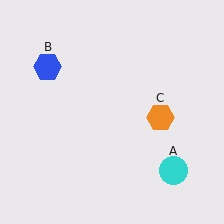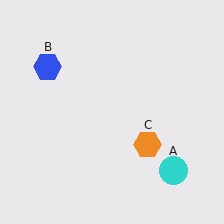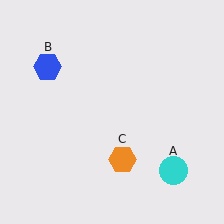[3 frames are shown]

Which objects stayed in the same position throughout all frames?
Cyan circle (object A) and blue hexagon (object B) remained stationary.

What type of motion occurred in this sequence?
The orange hexagon (object C) rotated clockwise around the center of the scene.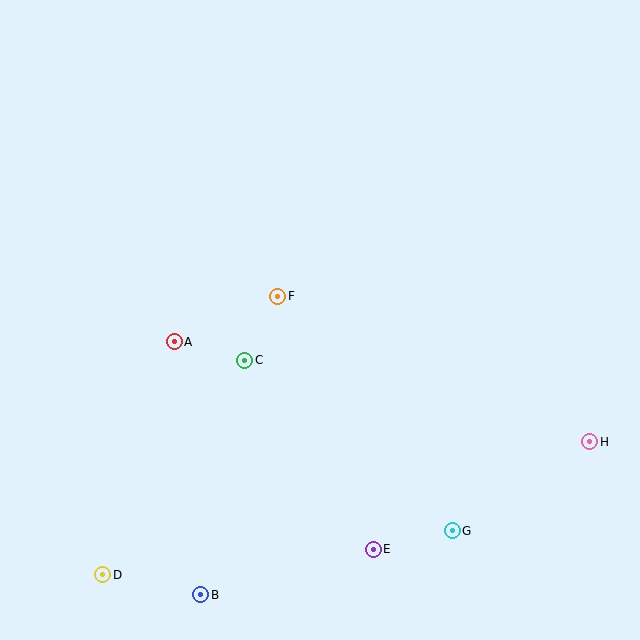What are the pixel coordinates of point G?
Point G is at (452, 531).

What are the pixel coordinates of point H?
Point H is at (590, 442).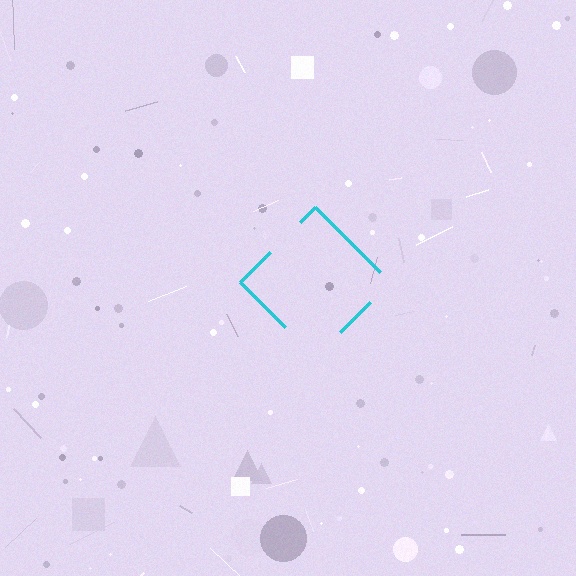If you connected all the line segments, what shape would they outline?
They would outline a diamond.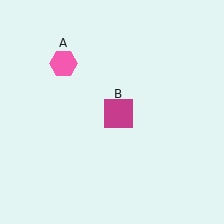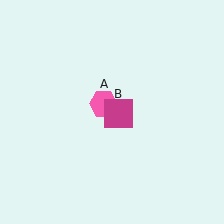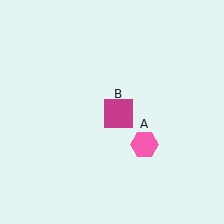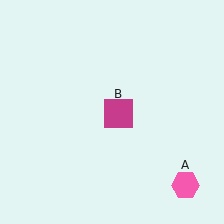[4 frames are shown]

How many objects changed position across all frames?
1 object changed position: pink hexagon (object A).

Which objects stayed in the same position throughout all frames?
Magenta square (object B) remained stationary.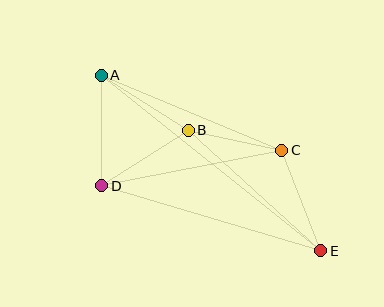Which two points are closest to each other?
Points B and C are closest to each other.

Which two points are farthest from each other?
Points A and E are farthest from each other.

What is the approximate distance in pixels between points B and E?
The distance between B and E is approximately 179 pixels.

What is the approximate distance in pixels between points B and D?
The distance between B and D is approximately 103 pixels.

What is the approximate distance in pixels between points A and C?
The distance between A and C is approximately 195 pixels.